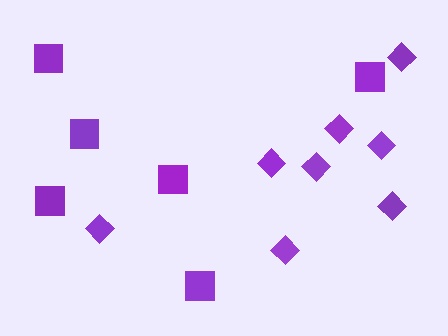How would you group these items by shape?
There are 2 groups: one group of diamonds (8) and one group of squares (6).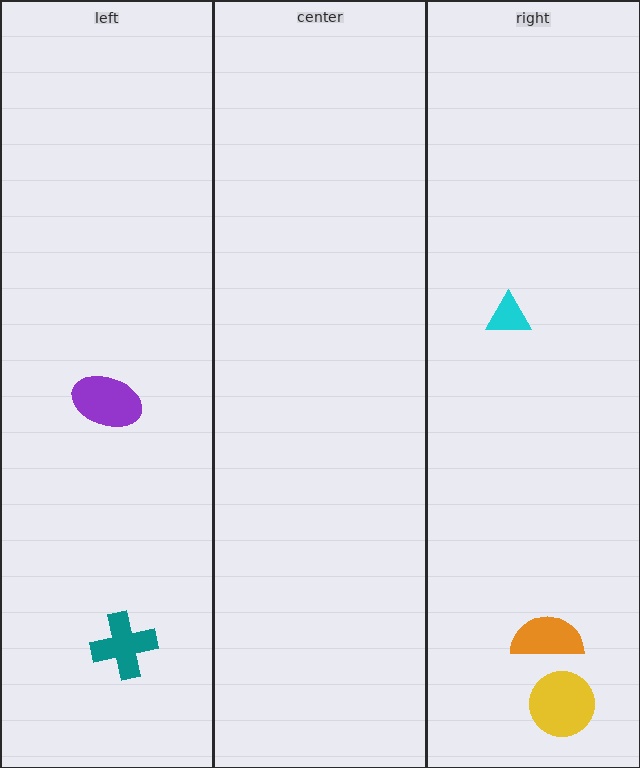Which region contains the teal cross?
The left region.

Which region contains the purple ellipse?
The left region.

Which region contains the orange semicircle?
The right region.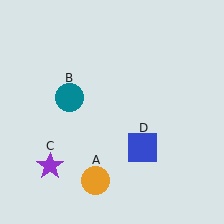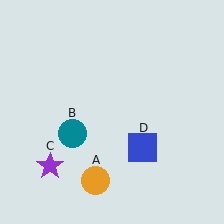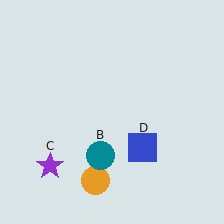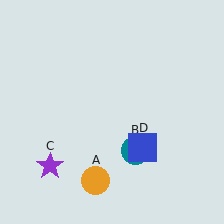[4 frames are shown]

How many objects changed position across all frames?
1 object changed position: teal circle (object B).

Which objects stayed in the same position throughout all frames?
Orange circle (object A) and purple star (object C) and blue square (object D) remained stationary.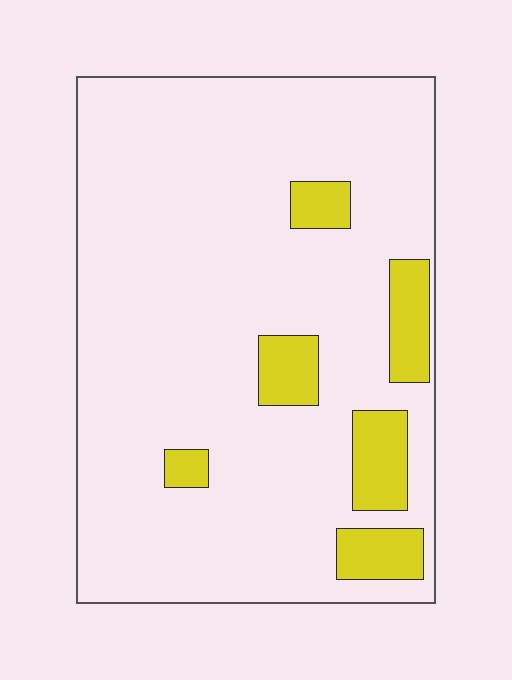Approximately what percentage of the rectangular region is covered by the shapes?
Approximately 15%.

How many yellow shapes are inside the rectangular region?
6.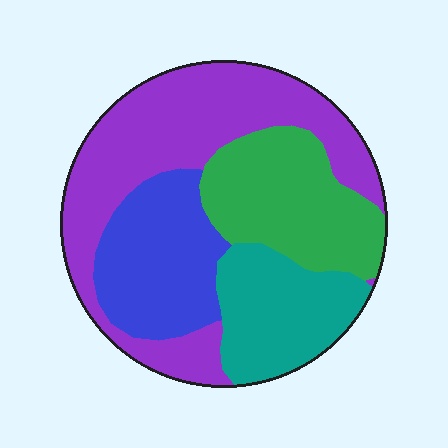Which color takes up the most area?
Purple, at roughly 40%.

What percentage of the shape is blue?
Blue takes up between a sixth and a third of the shape.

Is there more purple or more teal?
Purple.